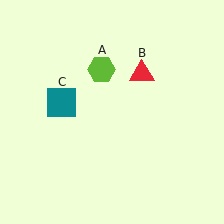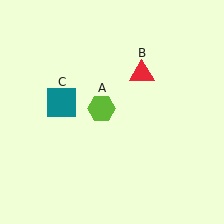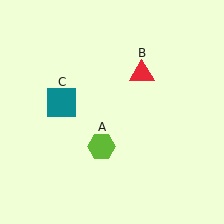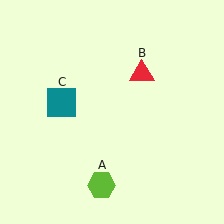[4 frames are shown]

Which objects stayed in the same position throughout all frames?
Red triangle (object B) and teal square (object C) remained stationary.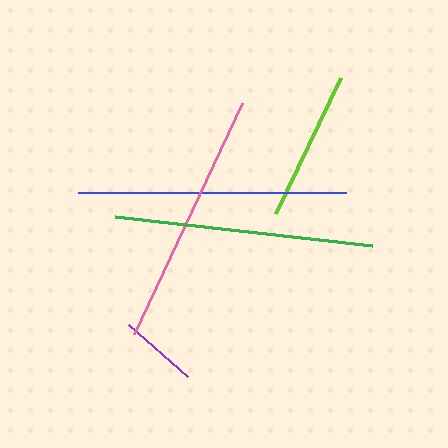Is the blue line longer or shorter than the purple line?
The blue line is longer than the purple line.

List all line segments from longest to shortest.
From longest to shortest: blue, green, pink, lime, purple.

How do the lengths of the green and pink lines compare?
The green and pink lines are approximately the same length.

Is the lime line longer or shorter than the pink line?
The pink line is longer than the lime line.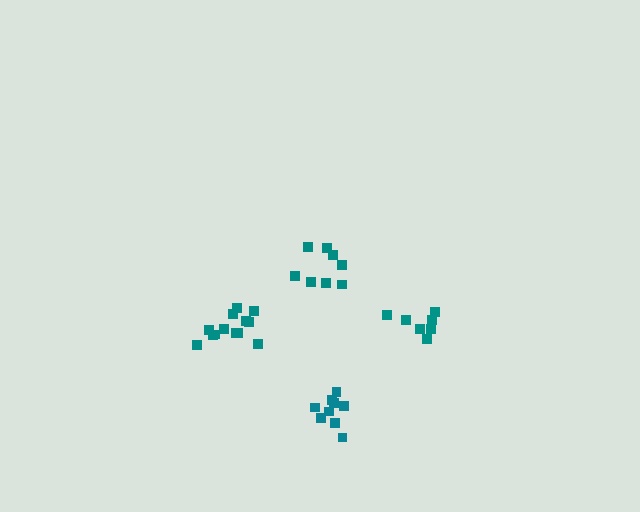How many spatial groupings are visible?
There are 4 spatial groupings.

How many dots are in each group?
Group 1: 13 dots, Group 2: 8 dots, Group 3: 9 dots, Group 4: 7 dots (37 total).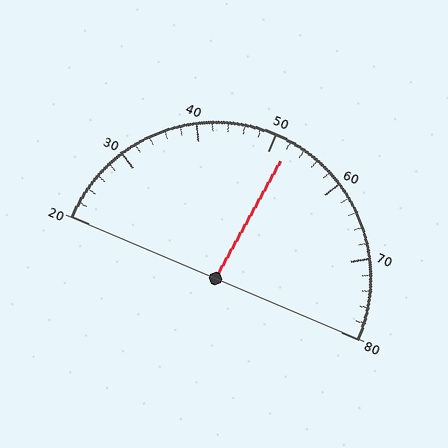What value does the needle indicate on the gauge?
The needle indicates approximately 52.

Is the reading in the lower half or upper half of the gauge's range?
The reading is in the upper half of the range (20 to 80).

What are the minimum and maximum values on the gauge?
The gauge ranges from 20 to 80.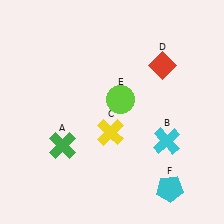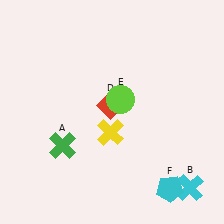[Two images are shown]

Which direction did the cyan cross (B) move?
The cyan cross (B) moved down.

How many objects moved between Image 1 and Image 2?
2 objects moved between the two images.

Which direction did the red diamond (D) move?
The red diamond (D) moved left.